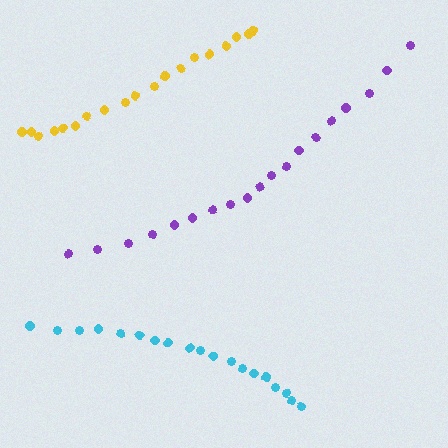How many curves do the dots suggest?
There are 3 distinct paths.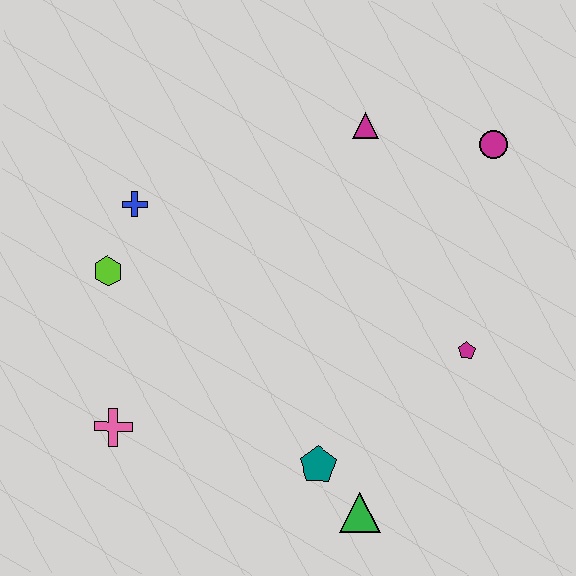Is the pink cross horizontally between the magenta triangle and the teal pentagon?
No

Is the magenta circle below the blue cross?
No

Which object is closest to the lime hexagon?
The blue cross is closest to the lime hexagon.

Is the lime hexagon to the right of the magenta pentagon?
No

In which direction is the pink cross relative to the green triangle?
The pink cross is to the left of the green triangle.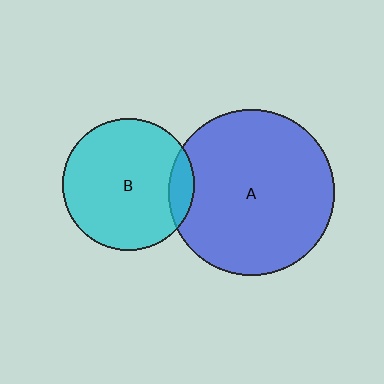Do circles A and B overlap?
Yes.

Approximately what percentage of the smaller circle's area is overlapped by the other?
Approximately 10%.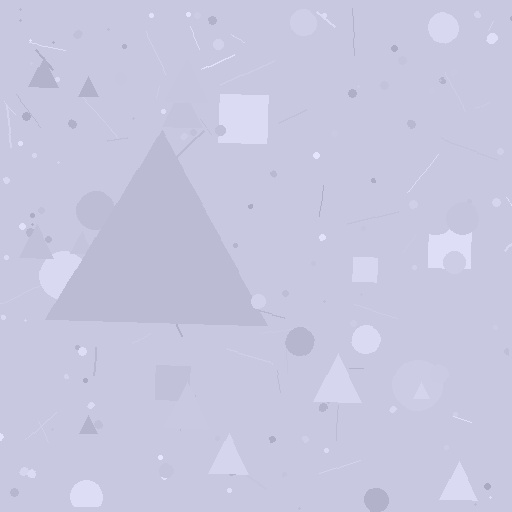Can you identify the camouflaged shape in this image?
The camouflaged shape is a triangle.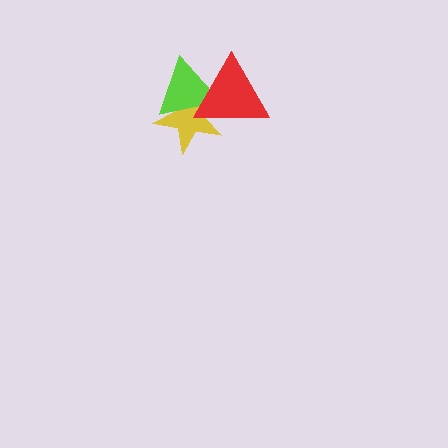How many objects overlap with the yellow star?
2 objects overlap with the yellow star.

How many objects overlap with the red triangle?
2 objects overlap with the red triangle.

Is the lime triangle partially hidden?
Yes, it is partially covered by another shape.